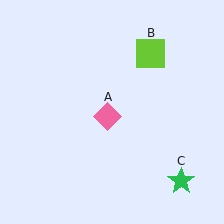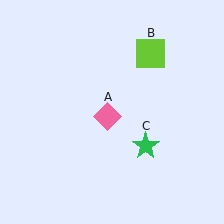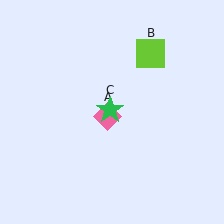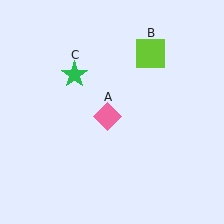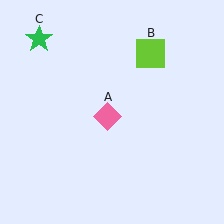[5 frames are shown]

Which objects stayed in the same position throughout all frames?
Pink diamond (object A) and lime square (object B) remained stationary.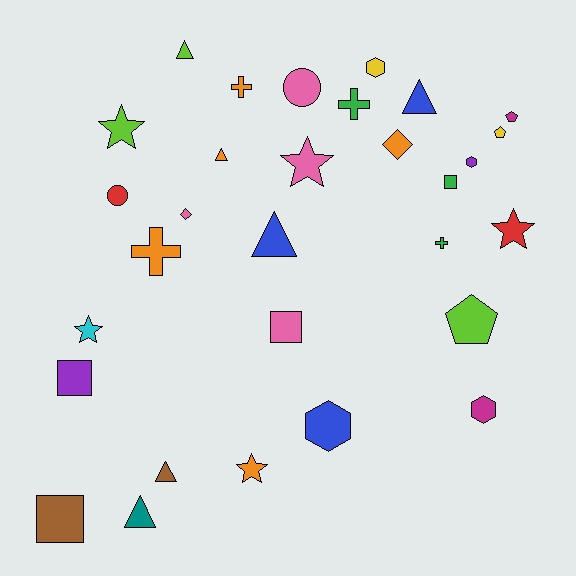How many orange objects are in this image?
There are 5 orange objects.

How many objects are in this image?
There are 30 objects.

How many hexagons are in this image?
There are 4 hexagons.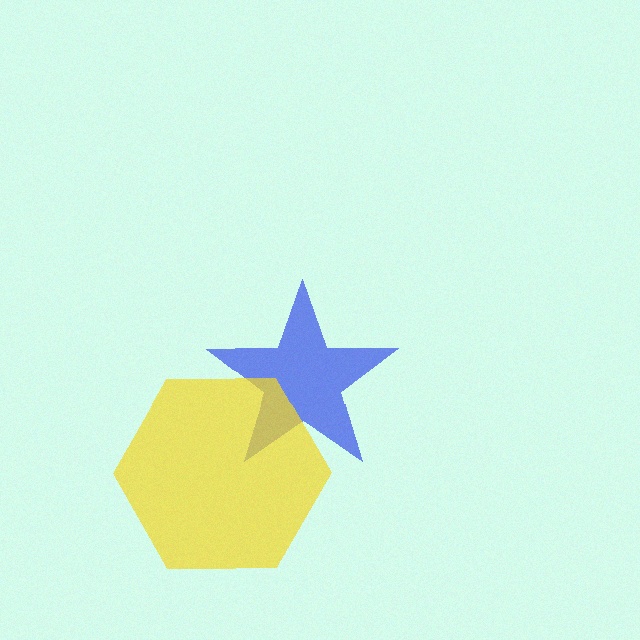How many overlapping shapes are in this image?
There are 2 overlapping shapes in the image.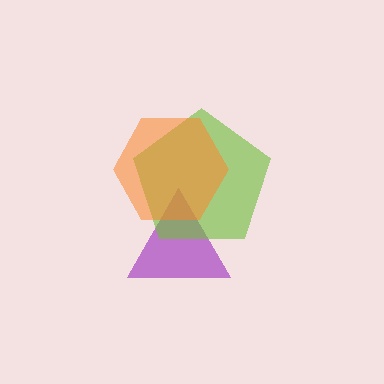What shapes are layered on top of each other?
The layered shapes are: a purple triangle, a lime pentagon, an orange hexagon.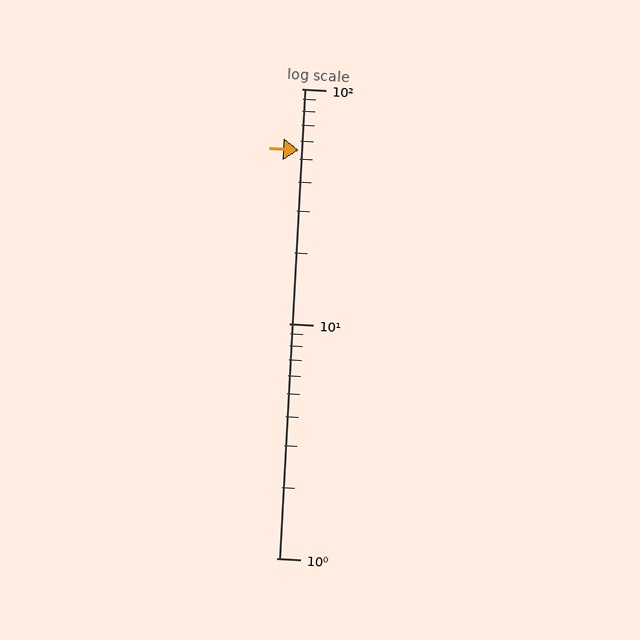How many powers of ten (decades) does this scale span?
The scale spans 2 decades, from 1 to 100.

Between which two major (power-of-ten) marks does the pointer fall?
The pointer is between 10 and 100.